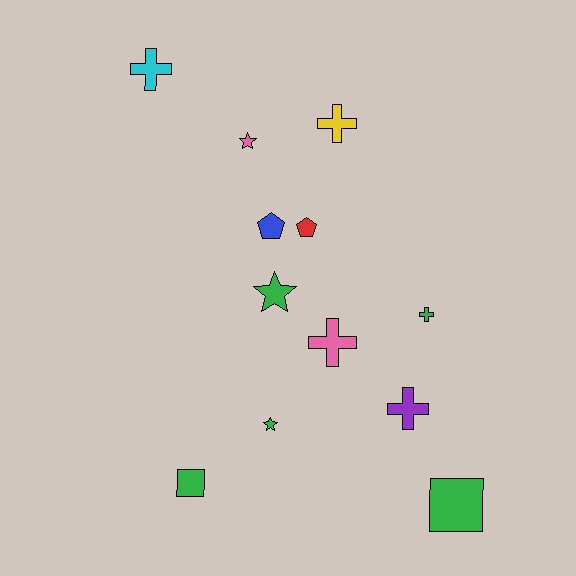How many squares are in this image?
There are 2 squares.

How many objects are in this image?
There are 12 objects.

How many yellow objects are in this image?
There is 1 yellow object.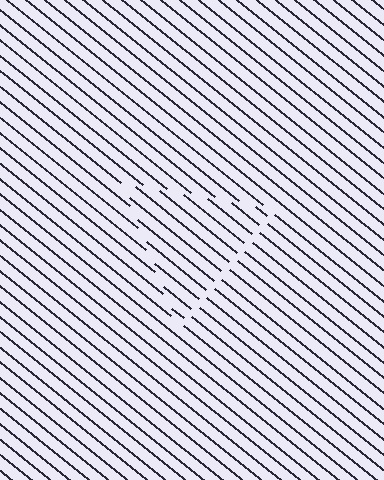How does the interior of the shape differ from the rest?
The interior of the shape contains the same grating, shifted by half a period — the contour is defined by the phase discontinuity where line-ends from the inner and outer gratings abut.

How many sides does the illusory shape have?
3 sides — the line-ends trace a triangle.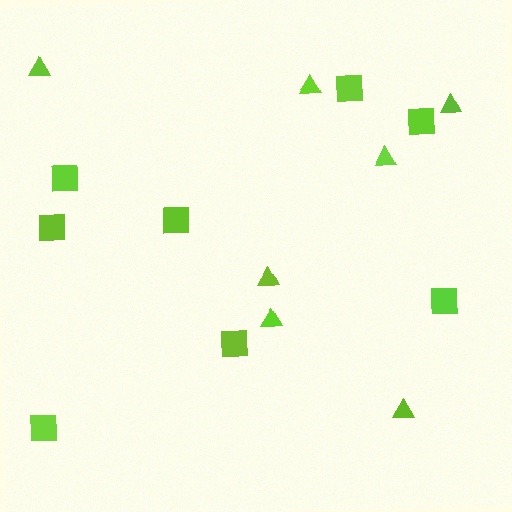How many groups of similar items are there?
There are 2 groups: one group of triangles (7) and one group of squares (8).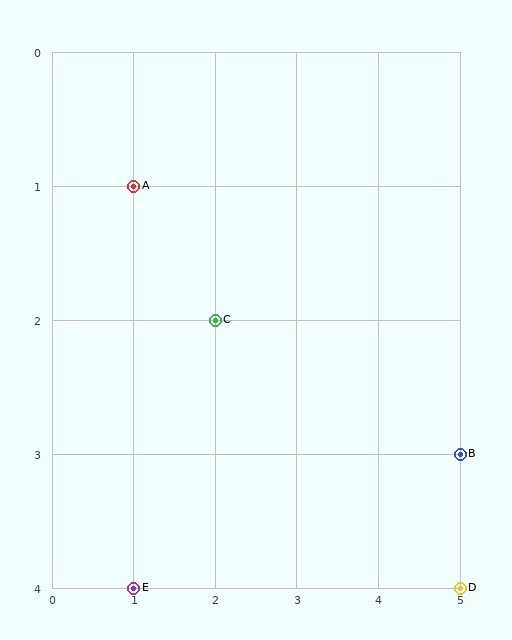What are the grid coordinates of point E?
Point E is at grid coordinates (1, 4).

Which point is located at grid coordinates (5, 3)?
Point B is at (5, 3).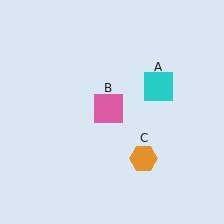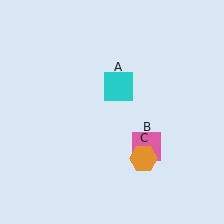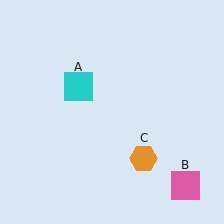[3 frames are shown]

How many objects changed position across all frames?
2 objects changed position: cyan square (object A), pink square (object B).